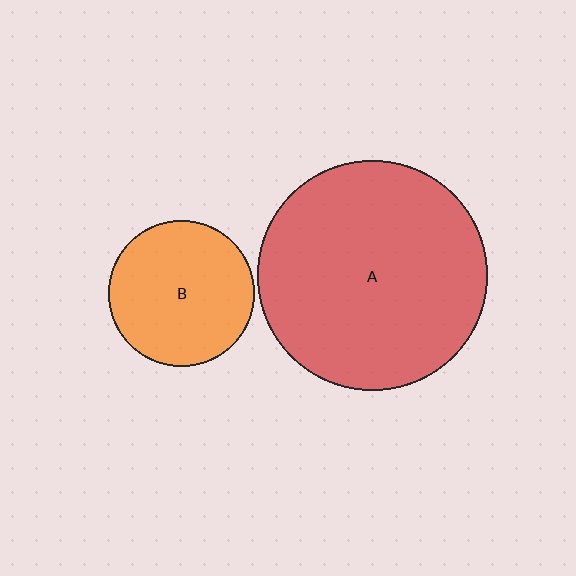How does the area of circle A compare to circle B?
Approximately 2.5 times.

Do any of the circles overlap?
No, none of the circles overlap.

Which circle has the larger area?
Circle A (red).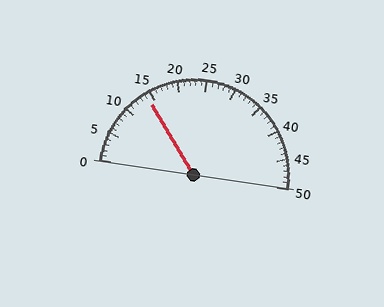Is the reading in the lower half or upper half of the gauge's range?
The reading is in the lower half of the range (0 to 50).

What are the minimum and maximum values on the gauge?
The gauge ranges from 0 to 50.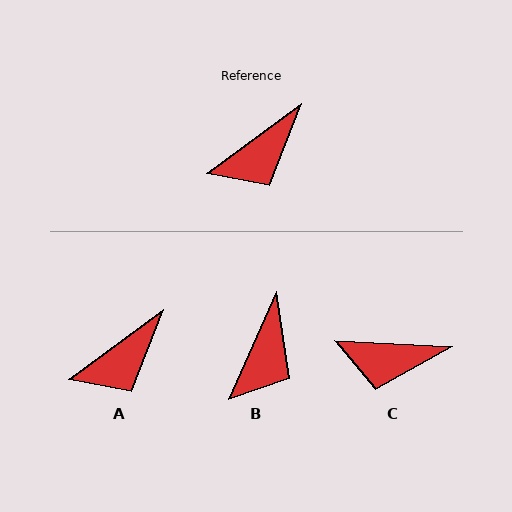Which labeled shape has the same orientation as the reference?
A.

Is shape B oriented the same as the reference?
No, it is off by about 30 degrees.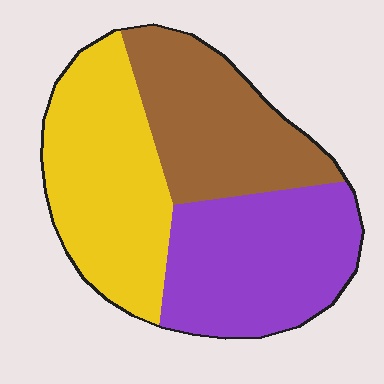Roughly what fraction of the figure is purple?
Purple takes up about one third (1/3) of the figure.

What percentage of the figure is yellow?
Yellow covers around 35% of the figure.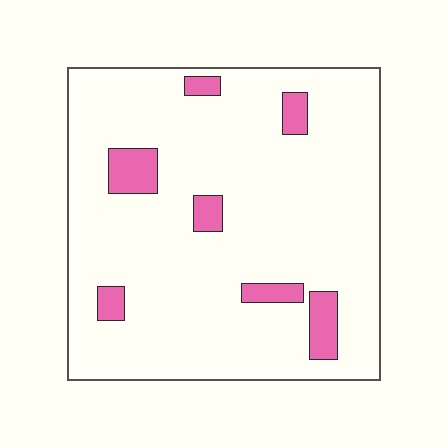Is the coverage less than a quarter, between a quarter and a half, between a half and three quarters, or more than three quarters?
Less than a quarter.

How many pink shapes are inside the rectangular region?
7.